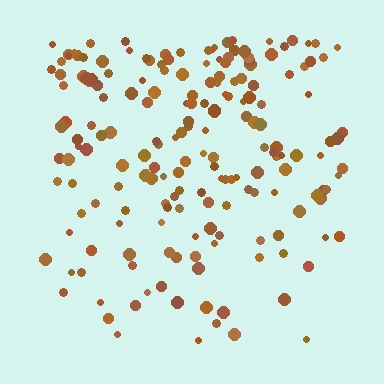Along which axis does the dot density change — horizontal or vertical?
Vertical.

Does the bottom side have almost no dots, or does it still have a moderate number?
Still a moderate number, just noticeably fewer than the top.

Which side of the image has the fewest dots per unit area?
The bottom.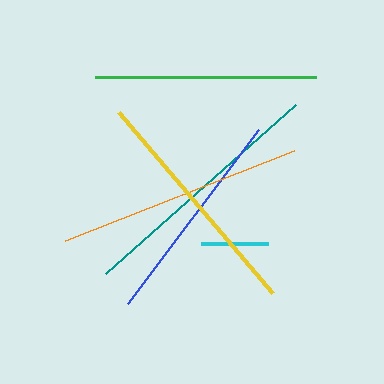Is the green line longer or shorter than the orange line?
The orange line is longer than the green line.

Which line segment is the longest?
The teal line is the longest at approximately 255 pixels.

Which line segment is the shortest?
The cyan line is the shortest at approximately 67 pixels.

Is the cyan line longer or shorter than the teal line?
The teal line is longer than the cyan line.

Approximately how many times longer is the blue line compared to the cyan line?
The blue line is approximately 3.2 times the length of the cyan line.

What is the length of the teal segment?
The teal segment is approximately 255 pixels long.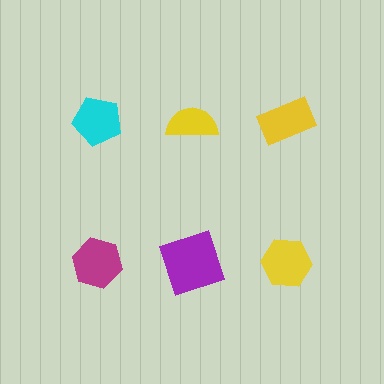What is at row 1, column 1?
A cyan pentagon.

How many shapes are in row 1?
3 shapes.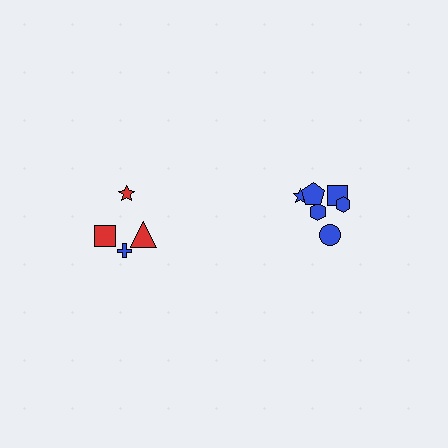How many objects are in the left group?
There are 4 objects.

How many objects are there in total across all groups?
There are 10 objects.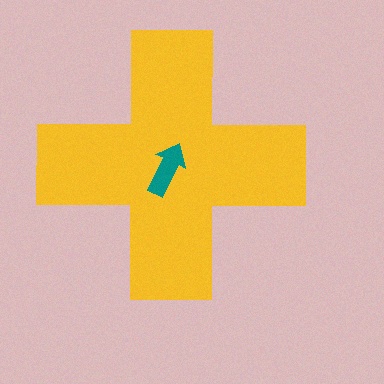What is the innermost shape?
The teal arrow.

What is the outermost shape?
The yellow cross.